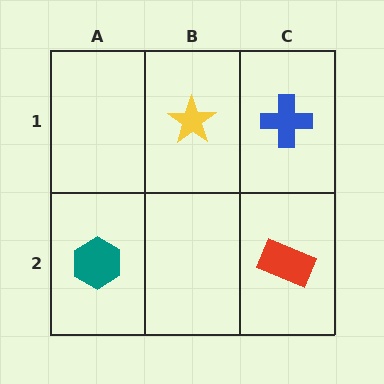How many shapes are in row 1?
2 shapes.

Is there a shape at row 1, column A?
No, that cell is empty.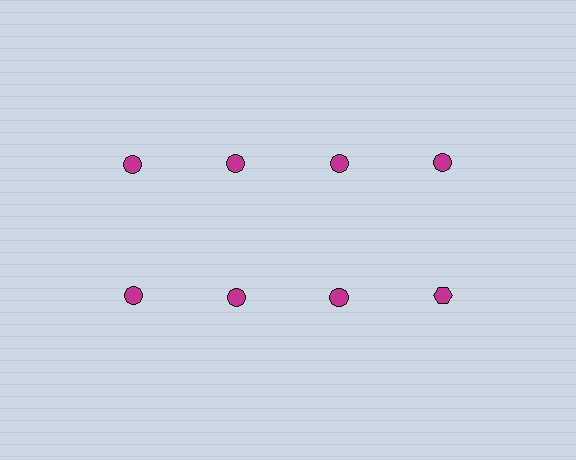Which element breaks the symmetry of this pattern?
The magenta hexagon in the second row, second from right column breaks the symmetry. All other shapes are magenta circles.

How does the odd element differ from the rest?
It has a different shape: hexagon instead of circle.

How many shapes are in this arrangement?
There are 8 shapes arranged in a grid pattern.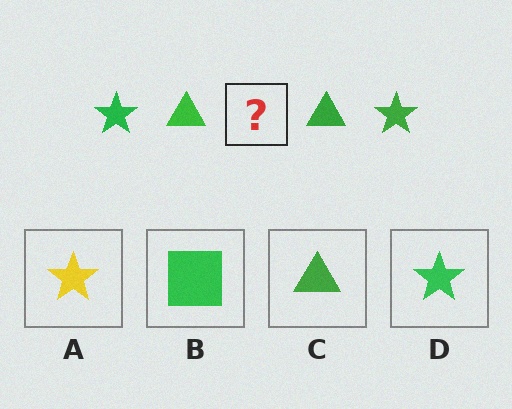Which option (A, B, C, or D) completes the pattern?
D.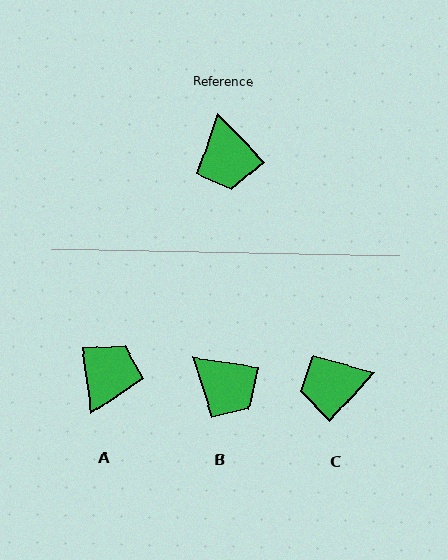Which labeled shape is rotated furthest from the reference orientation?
A, about 144 degrees away.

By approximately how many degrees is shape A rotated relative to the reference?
Approximately 144 degrees counter-clockwise.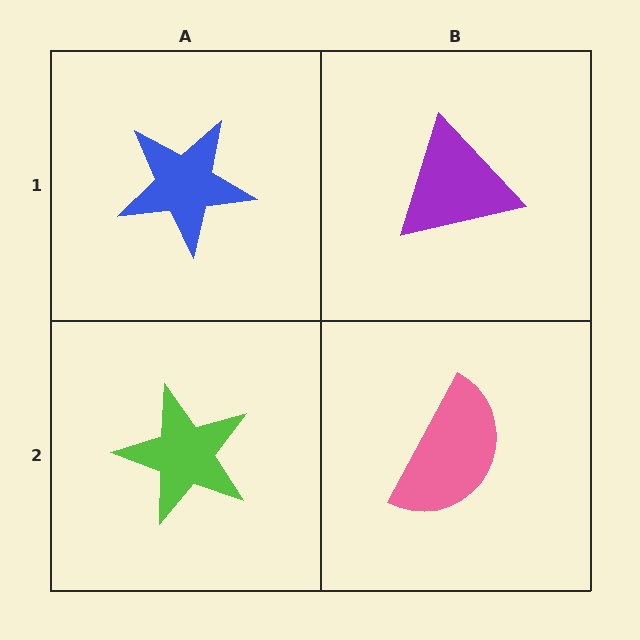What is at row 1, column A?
A blue star.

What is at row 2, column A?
A lime star.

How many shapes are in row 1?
2 shapes.